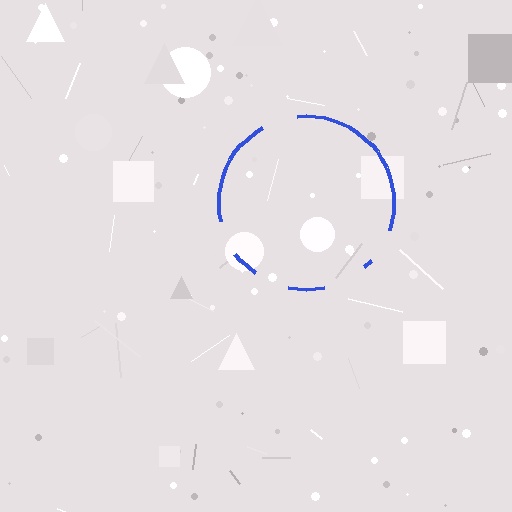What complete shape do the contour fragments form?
The contour fragments form a circle.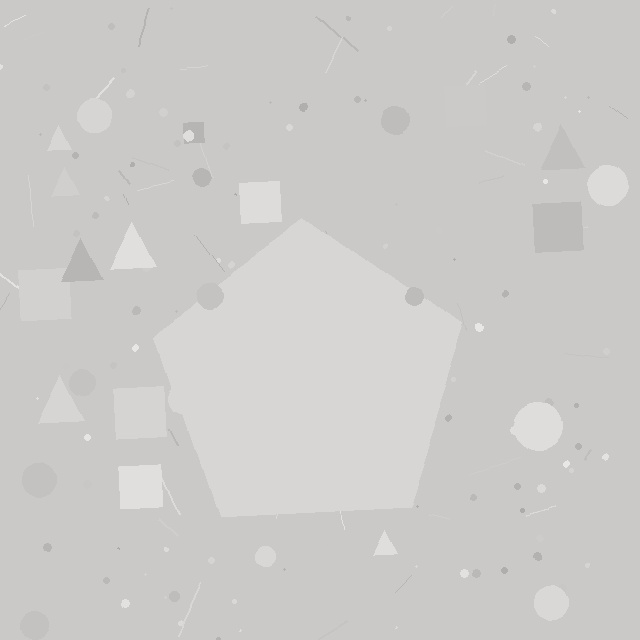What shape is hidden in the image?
A pentagon is hidden in the image.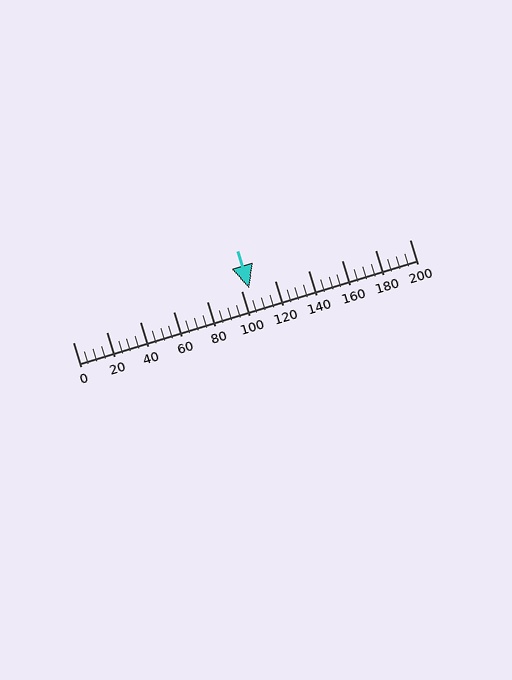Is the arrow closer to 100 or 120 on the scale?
The arrow is closer to 100.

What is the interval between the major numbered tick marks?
The major tick marks are spaced 20 units apart.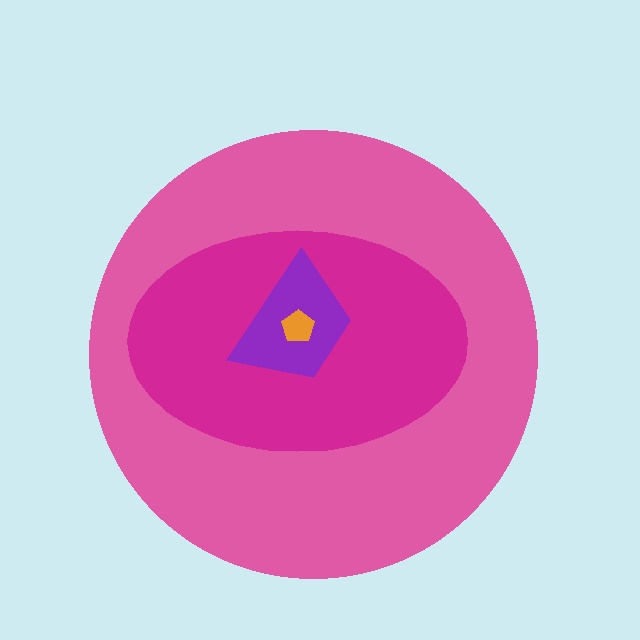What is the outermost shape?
The pink circle.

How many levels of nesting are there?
4.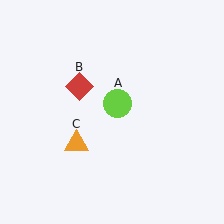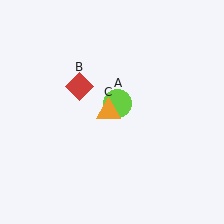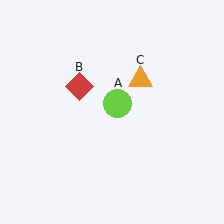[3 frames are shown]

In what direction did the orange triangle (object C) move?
The orange triangle (object C) moved up and to the right.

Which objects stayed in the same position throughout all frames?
Lime circle (object A) and red diamond (object B) remained stationary.